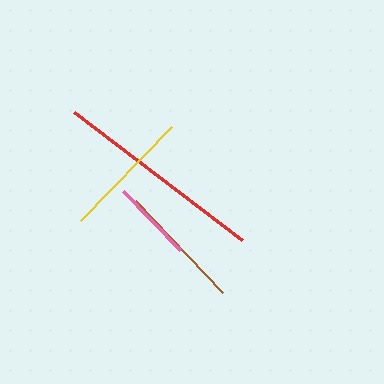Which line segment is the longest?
The red line is the longest at approximately 211 pixels.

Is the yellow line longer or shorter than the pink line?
The yellow line is longer than the pink line.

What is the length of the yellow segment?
The yellow segment is approximately 131 pixels long.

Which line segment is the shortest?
The pink line is the shortest at approximately 83 pixels.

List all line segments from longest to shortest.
From longest to shortest: red, yellow, brown, pink.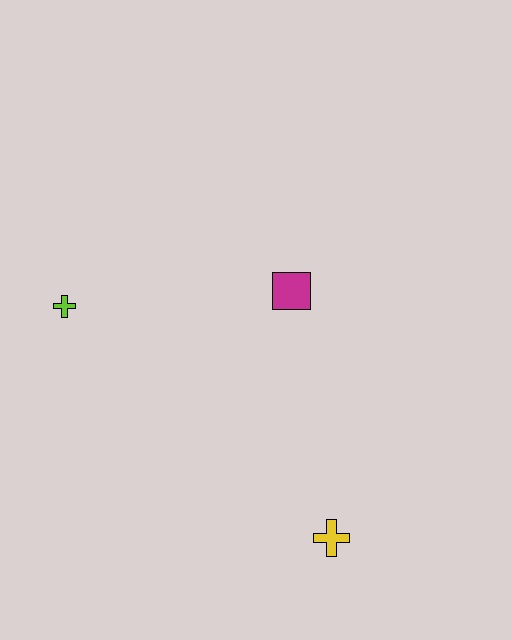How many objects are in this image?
There are 3 objects.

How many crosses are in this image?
There are 2 crosses.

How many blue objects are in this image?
There are no blue objects.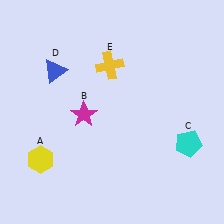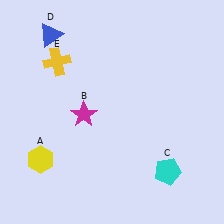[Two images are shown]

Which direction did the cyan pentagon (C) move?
The cyan pentagon (C) moved down.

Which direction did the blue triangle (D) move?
The blue triangle (D) moved up.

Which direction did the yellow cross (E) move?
The yellow cross (E) moved left.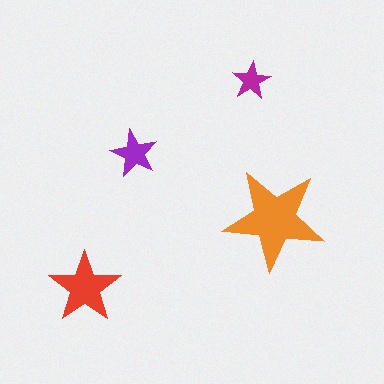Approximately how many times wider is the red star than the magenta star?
About 2 times wider.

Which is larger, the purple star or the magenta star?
The purple one.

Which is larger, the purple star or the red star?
The red one.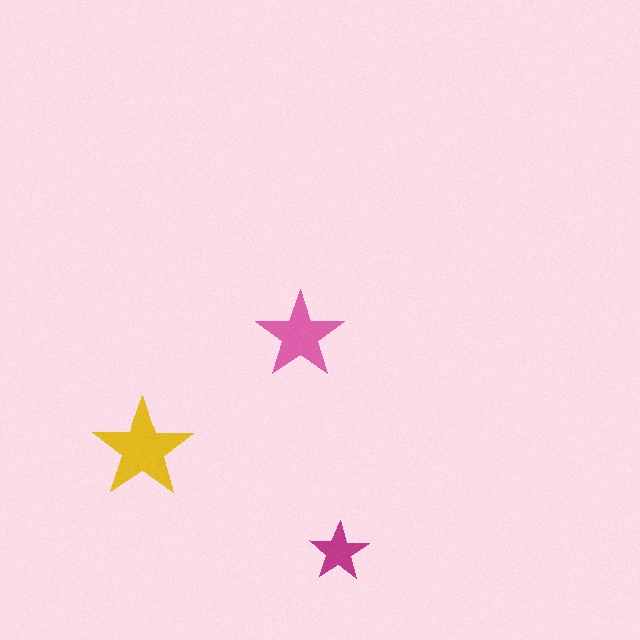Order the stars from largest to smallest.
the yellow one, the pink one, the magenta one.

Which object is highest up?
The pink star is topmost.